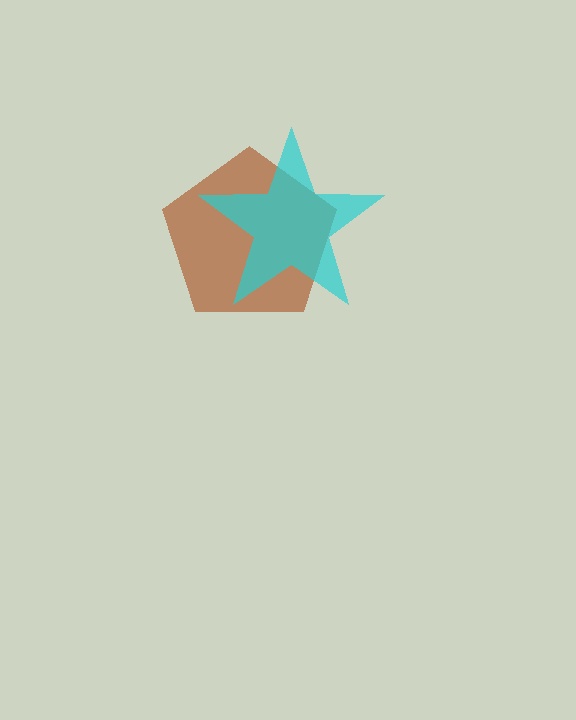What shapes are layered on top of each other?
The layered shapes are: a brown pentagon, a cyan star.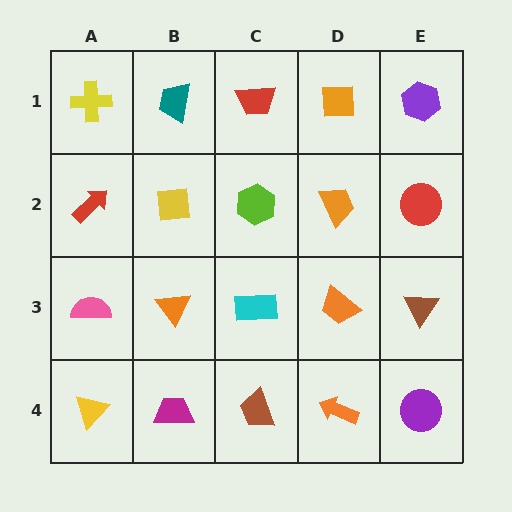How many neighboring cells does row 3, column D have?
4.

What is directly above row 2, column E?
A purple hexagon.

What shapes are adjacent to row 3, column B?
A yellow square (row 2, column B), a magenta trapezoid (row 4, column B), a pink semicircle (row 3, column A), a cyan rectangle (row 3, column C).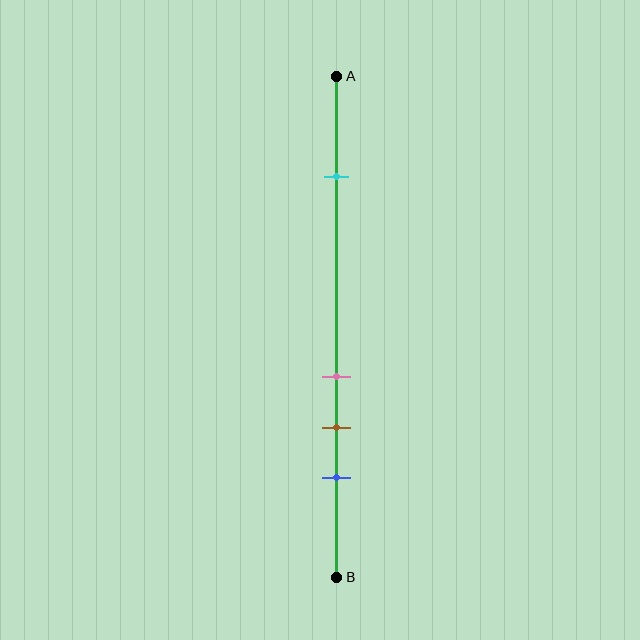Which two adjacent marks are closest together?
The pink and brown marks are the closest adjacent pair.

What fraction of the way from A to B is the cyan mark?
The cyan mark is approximately 20% (0.2) of the way from A to B.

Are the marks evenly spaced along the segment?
No, the marks are not evenly spaced.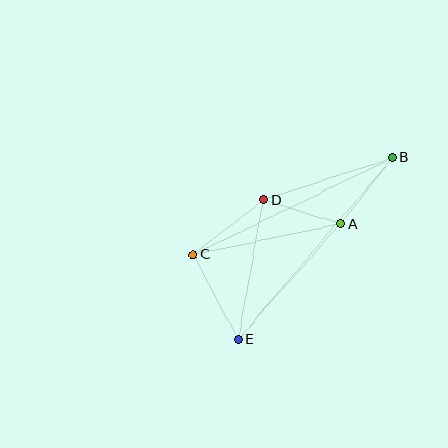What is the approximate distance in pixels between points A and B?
The distance between A and B is approximately 84 pixels.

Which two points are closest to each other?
Points A and D are closest to each other.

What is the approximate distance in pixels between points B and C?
The distance between B and C is approximately 222 pixels.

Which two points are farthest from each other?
Points B and E are farthest from each other.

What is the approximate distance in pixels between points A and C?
The distance between A and C is approximately 151 pixels.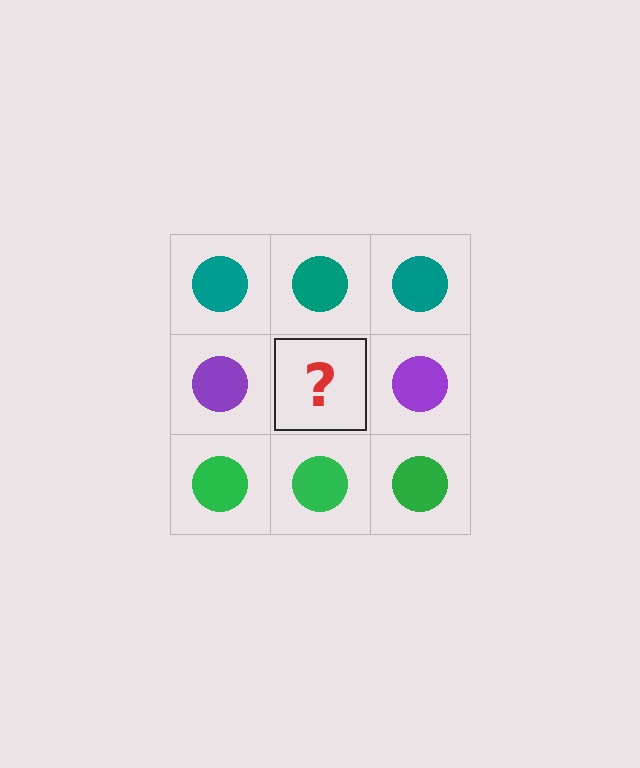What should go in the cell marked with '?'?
The missing cell should contain a purple circle.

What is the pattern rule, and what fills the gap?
The rule is that each row has a consistent color. The gap should be filled with a purple circle.